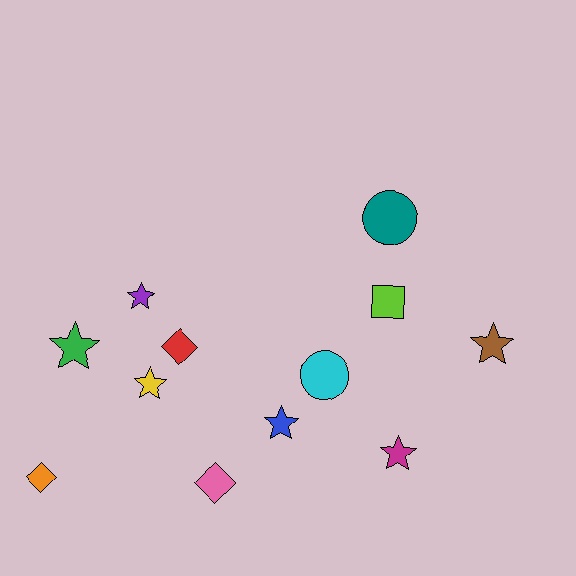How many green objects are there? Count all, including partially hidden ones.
There is 1 green object.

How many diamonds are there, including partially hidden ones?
There are 3 diamonds.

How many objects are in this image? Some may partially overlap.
There are 12 objects.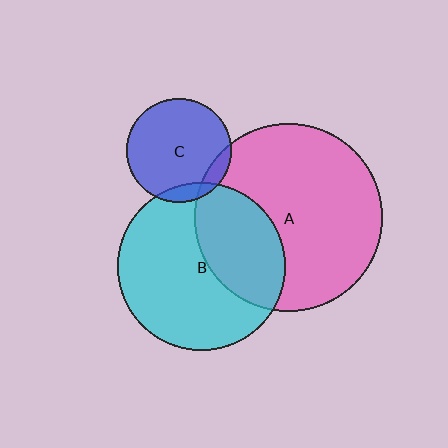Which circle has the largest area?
Circle A (pink).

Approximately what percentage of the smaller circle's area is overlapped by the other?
Approximately 35%.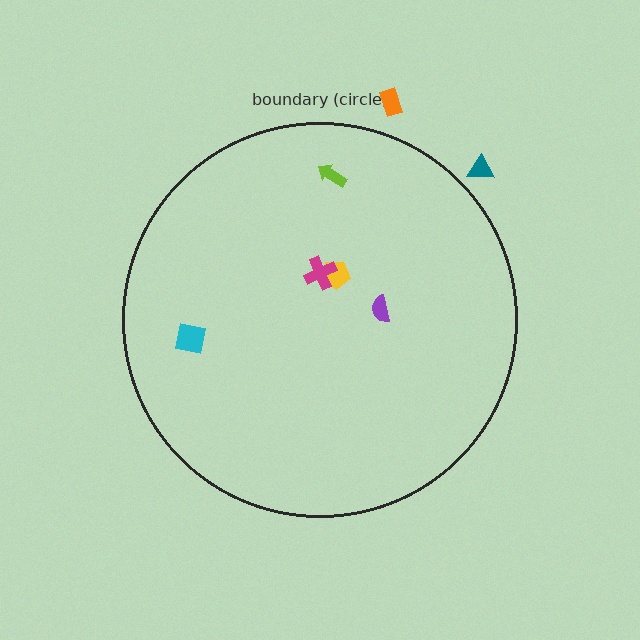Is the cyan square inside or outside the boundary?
Inside.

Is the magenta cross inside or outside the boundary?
Inside.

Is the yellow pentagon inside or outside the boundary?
Inside.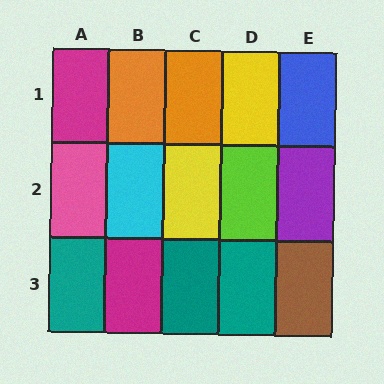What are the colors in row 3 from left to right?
Teal, magenta, teal, teal, brown.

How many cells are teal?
3 cells are teal.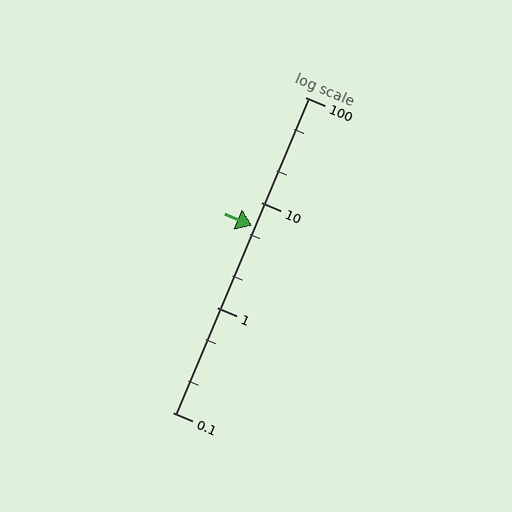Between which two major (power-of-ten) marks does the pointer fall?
The pointer is between 1 and 10.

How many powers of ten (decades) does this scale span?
The scale spans 3 decades, from 0.1 to 100.